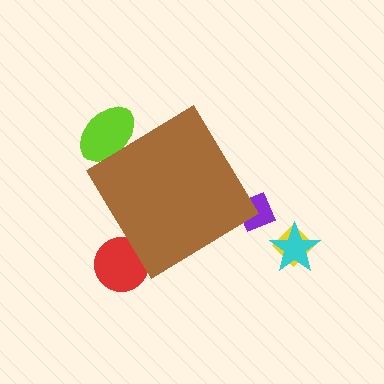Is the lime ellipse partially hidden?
Yes, the lime ellipse is partially hidden behind the brown diamond.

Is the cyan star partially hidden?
No, the cyan star is fully visible.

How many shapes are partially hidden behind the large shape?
3 shapes are partially hidden.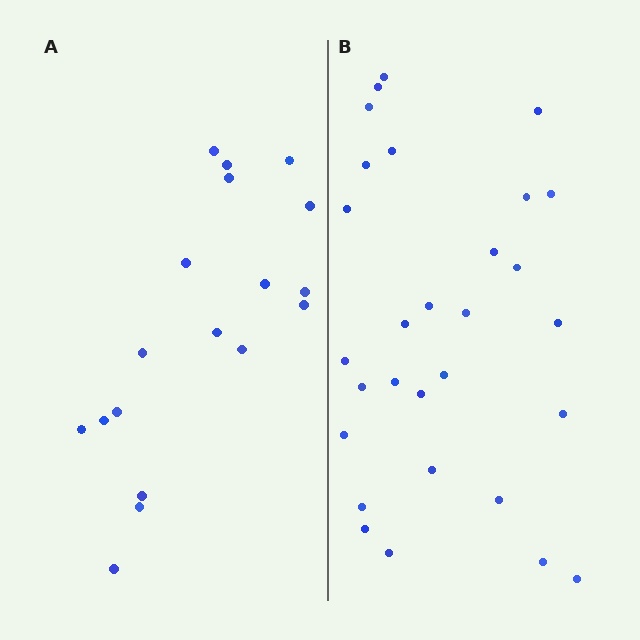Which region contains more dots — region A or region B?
Region B (the right region) has more dots.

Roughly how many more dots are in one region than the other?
Region B has roughly 12 or so more dots than region A.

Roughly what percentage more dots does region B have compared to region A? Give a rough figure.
About 60% more.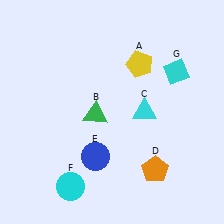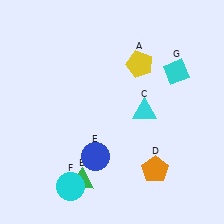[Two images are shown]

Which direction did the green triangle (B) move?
The green triangle (B) moved down.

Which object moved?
The green triangle (B) moved down.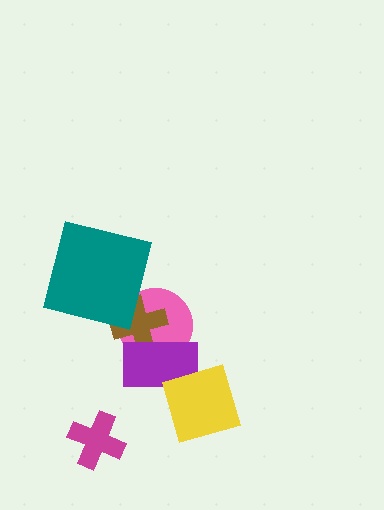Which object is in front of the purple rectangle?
The yellow square is in front of the purple rectangle.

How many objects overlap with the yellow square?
1 object overlaps with the yellow square.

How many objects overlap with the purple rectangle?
3 objects overlap with the purple rectangle.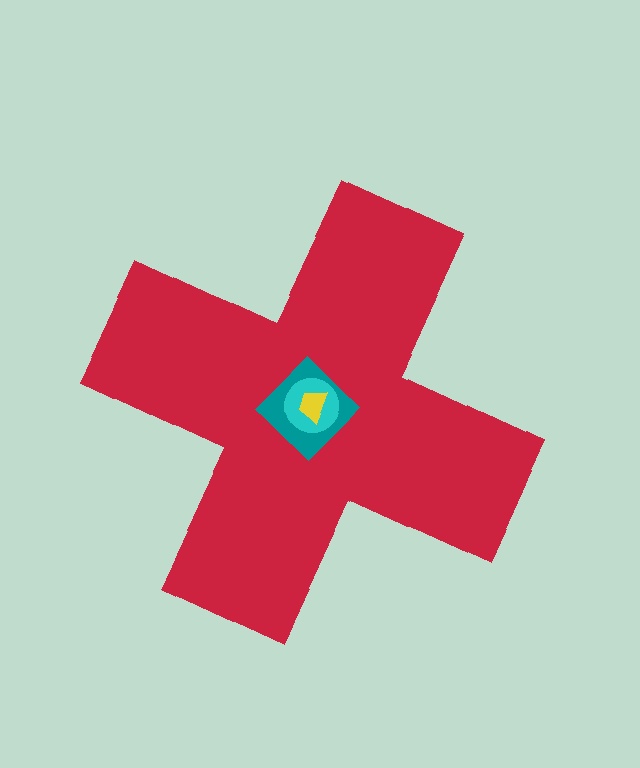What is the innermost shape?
The yellow trapezoid.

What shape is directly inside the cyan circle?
The yellow trapezoid.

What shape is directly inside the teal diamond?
The cyan circle.